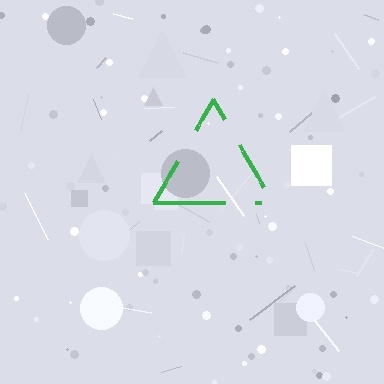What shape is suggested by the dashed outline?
The dashed outline suggests a triangle.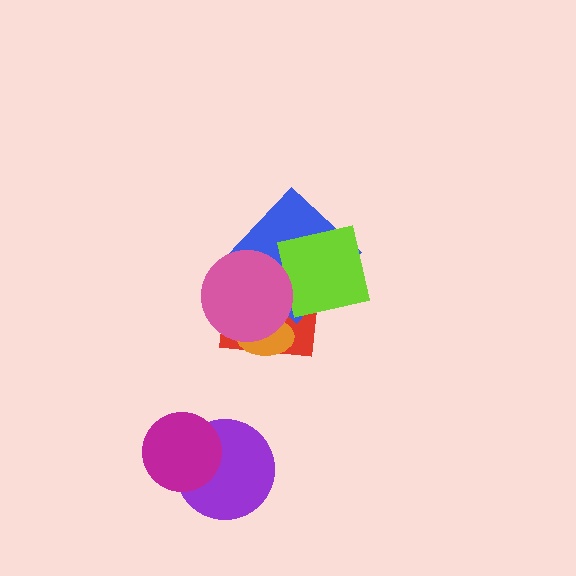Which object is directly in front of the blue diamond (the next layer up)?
The lime square is directly in front of the blue diamond.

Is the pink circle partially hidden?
No, no other shape covers it.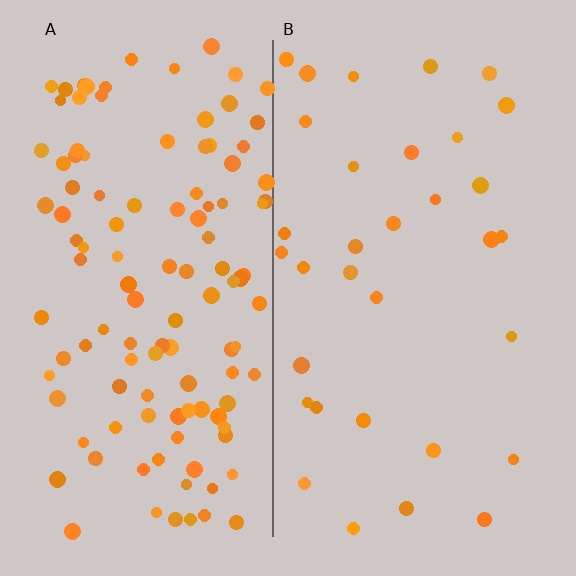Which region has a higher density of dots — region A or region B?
A (the left).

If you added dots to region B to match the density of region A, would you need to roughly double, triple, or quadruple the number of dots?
Approximately quadruple.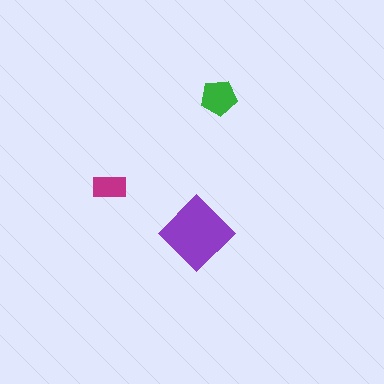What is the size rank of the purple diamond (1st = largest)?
1st.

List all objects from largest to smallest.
The purple diamond, the green pentagon, the magenta rectangle.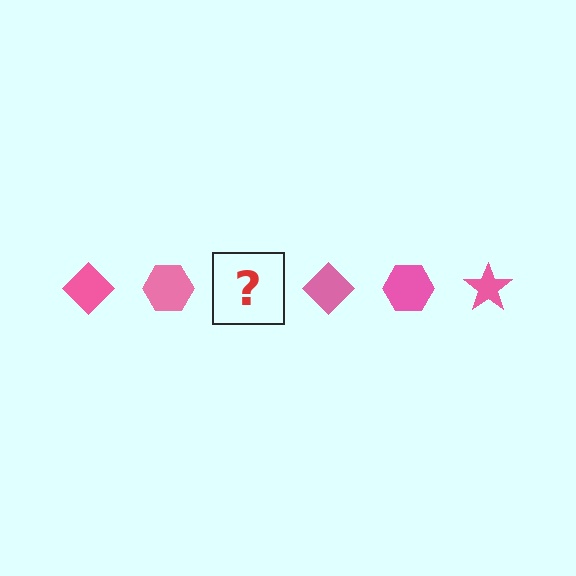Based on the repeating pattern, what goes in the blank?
The blank should be a pink star.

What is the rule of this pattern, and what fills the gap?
The rule is that the pattern cycles through diamond, hexagon, star shapes in pink. The gap should be filled with a pink star.